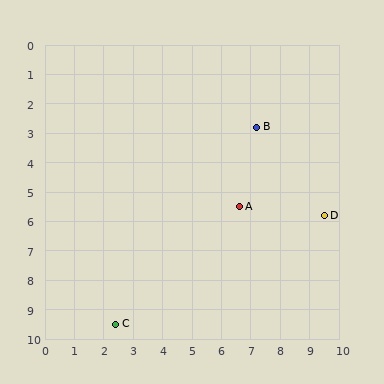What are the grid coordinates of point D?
Point D is at approximately (9.5, 5.8).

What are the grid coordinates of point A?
Point A is at approximately (6.6, 5.5).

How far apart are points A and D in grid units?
Points A and D are about 2.9 grid units apart.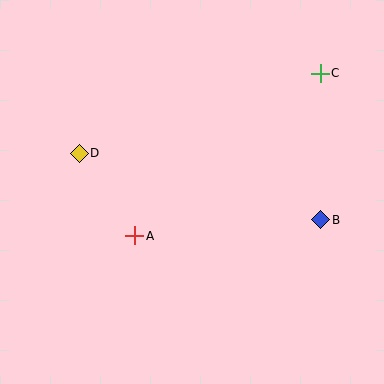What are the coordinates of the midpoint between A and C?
The midpoint between A and C is at (228, 155).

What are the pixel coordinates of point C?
Point C is at (320, 73).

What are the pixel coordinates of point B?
Point B is at (321, 220).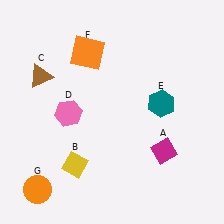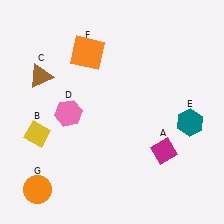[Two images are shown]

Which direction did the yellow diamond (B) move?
The yellow diamond (B) moved left.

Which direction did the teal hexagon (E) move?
The teal hexagon (E) moved right.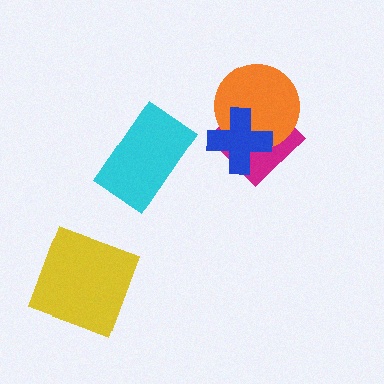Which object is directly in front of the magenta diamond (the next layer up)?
The orange circle is directly in front of the magenta diamond.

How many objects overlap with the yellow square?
0 objects overlap with the yellow square.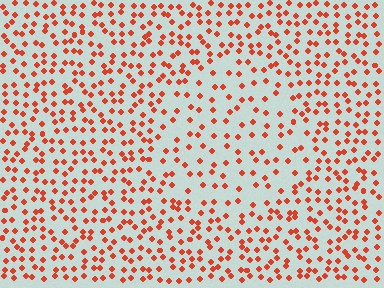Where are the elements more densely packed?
The elements are more densely packed outside the circle boundary.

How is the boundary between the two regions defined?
The boundary is defined by a change in element density (approximately 1.8x ratio). All elements are the same color, size, and shape.